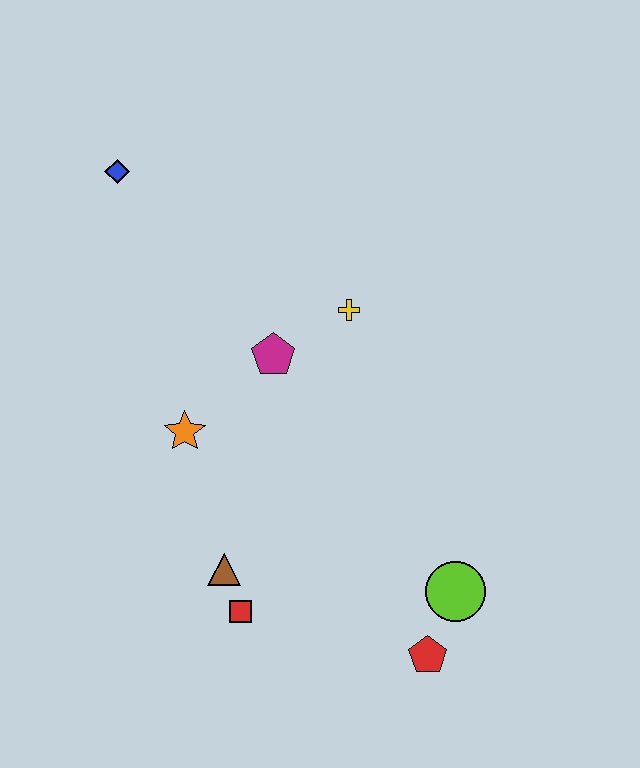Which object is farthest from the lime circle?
The blue diamond is farthest from the lime circle.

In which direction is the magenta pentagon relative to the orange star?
The magenta pentagon is to the right of the orange star.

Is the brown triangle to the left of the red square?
Yes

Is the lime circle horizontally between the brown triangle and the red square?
No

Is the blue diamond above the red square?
Yes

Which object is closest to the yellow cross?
The magenta pentagon is closest to the yellow cross.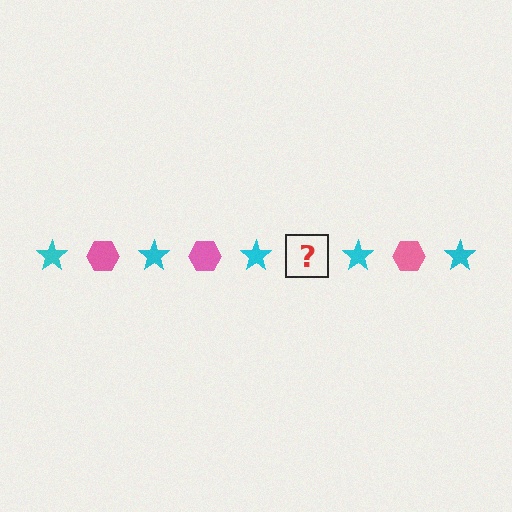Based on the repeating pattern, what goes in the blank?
The blank should be a pink hexagon.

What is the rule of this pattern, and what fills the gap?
The rule is that the pattern alternates between cyan star and pink hexagon. The gap should be filled with a pink hexagon.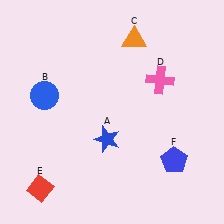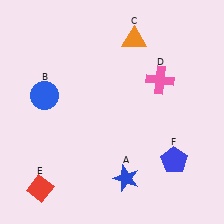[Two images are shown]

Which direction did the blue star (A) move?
The blue star (A) moved down.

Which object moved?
The blue star (A) moved down.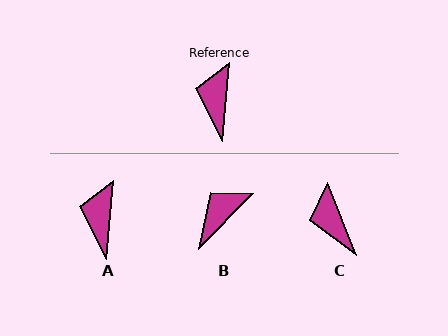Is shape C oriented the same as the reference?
No, it is off by about 26 degrees.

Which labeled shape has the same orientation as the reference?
A.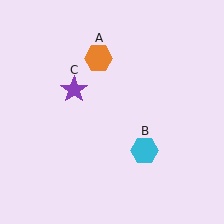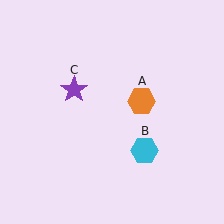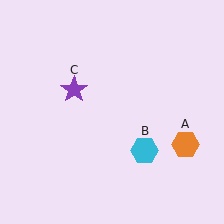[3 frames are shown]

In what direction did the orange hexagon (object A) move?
The orange hexagon (object A) moved down and to the right.